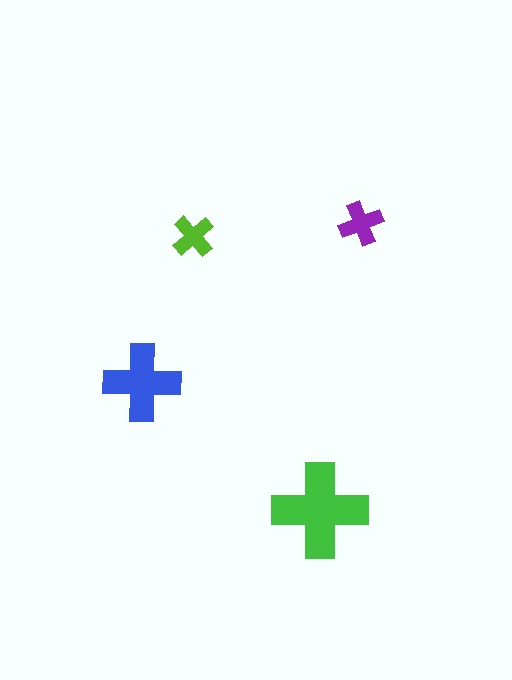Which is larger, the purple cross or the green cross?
The green one.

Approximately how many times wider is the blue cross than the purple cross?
About 1.5 times wider.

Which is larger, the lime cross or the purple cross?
The purple one.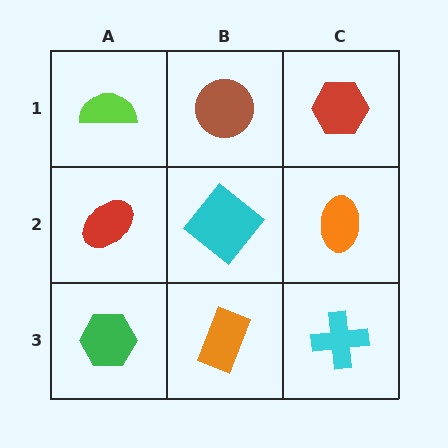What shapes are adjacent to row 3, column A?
A red ellipse (row 2, column A), an orange rectangle (row 3, column B).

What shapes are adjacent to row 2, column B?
A brown circle (row 1, column B), an orange rectangle (row 3, column B), a red ellipse (row 2, column A), an orange ellipse (row 2, column C).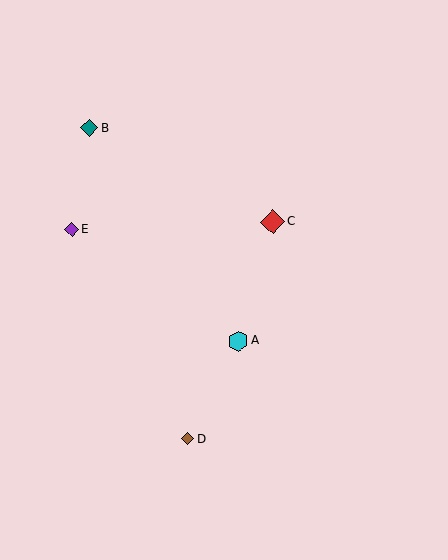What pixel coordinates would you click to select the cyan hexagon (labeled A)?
Click at (238, 341) to select the cyan hexagon A.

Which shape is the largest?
The red diamond (labeled C) is the largest.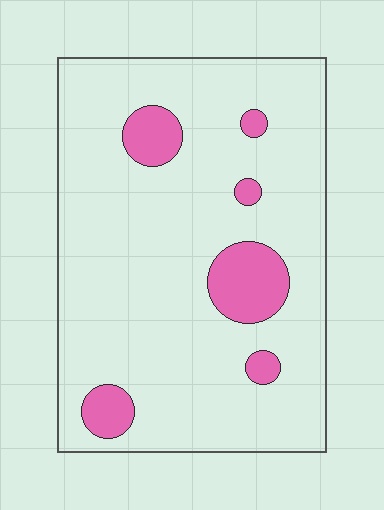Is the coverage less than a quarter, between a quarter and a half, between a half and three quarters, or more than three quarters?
Less than a quarter.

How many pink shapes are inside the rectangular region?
6.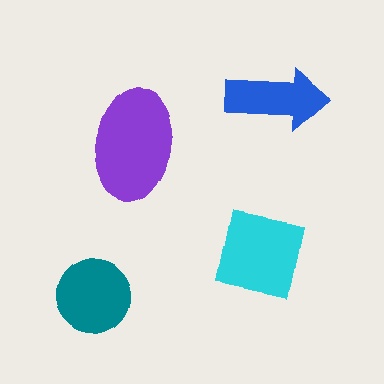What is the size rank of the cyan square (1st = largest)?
2nd.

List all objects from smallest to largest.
The blue arrow, the teal circle, the cyan square, the purple ellipse.